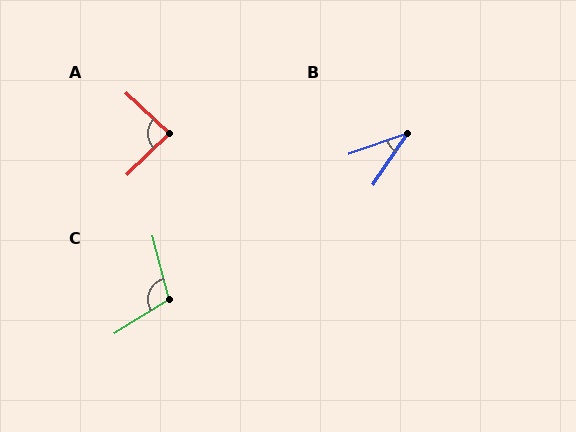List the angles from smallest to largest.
B (37°), A (87°), C (107°).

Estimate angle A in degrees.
Approximately 87 degrees.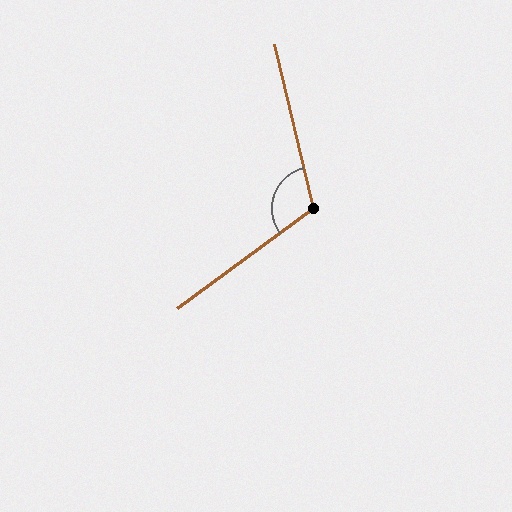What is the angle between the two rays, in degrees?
Approximately 113 degrees.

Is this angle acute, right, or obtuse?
It is obtuse.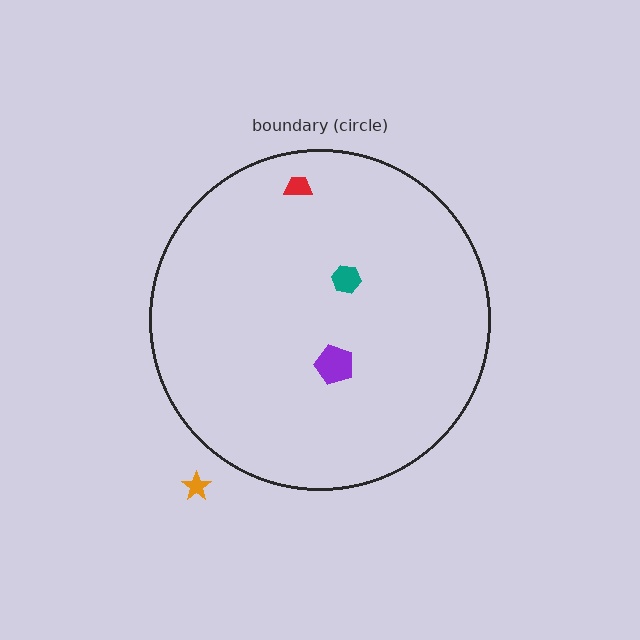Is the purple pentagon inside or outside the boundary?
Inside.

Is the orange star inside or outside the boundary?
Outside.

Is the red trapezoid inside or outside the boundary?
Inside.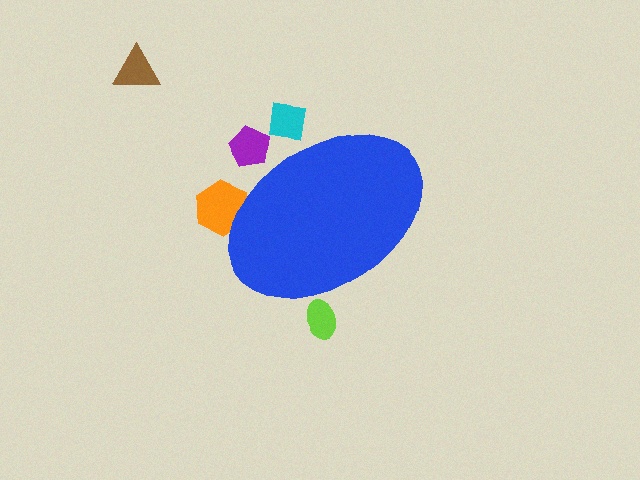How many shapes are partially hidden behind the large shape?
4 shapes are partially hidden.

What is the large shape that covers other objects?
A blue ellipse.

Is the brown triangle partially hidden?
No, the brown triangle is fully visible.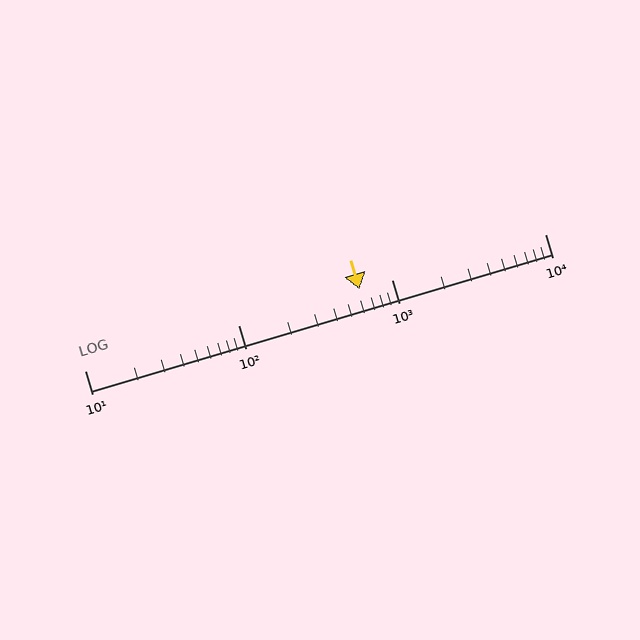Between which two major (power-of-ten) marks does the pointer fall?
The pointer is between 100 and 1000.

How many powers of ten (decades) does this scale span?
The scale spans 3 decades, from 10 to 10000.